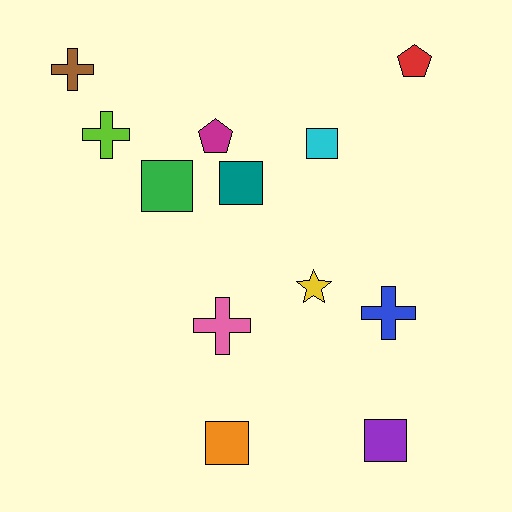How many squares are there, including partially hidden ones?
There are 5 squares.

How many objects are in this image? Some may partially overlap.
There are 12 objects.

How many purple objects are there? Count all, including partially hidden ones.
There is 1 purple object.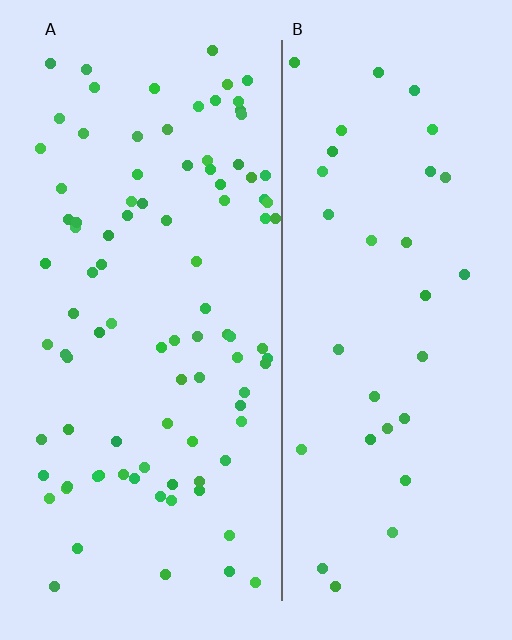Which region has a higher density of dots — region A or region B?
A (the left).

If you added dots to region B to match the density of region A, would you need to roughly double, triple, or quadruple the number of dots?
Approximately triple.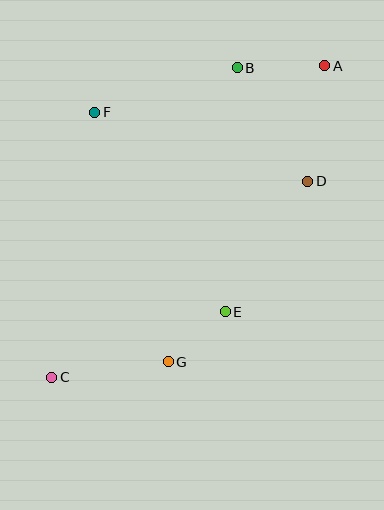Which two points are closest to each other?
Points E and G are closest to each other.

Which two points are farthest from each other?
Points A and C are farthest from each other.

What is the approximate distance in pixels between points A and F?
The distance between A and F is approximately 235 pixels.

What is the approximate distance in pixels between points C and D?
The distance between C and D is approximately 322 pixels.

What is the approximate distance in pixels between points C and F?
The distance between C and F is approximately 268 pixels.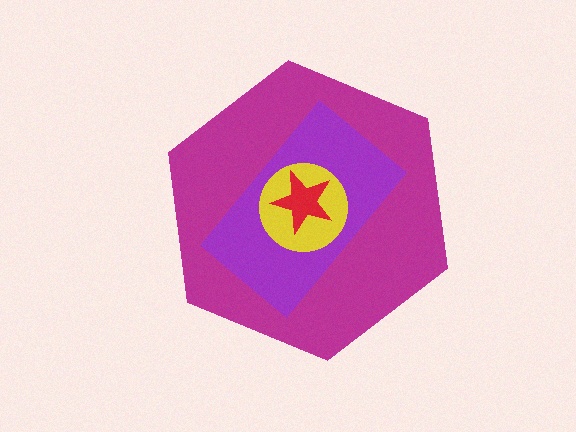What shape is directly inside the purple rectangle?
The yellow circle.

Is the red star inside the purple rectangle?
Yes.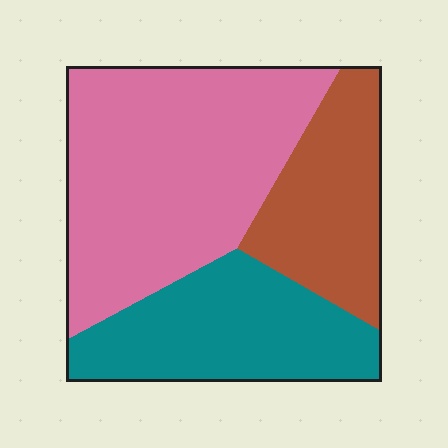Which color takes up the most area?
Pink, at roughly 50%.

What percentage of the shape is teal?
Teal covers 28% of the shape.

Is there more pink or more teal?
Pink.